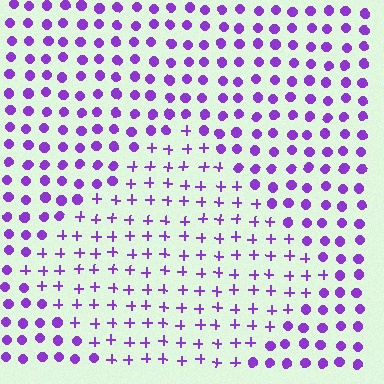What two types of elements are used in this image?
The image uses plus signs inside the diamond region and circles outside it.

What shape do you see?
I see a diamond.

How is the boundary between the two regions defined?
The boundary is defined by a change in element shape: plus signs inside vs. circles outside. All elements share the same color and spacing.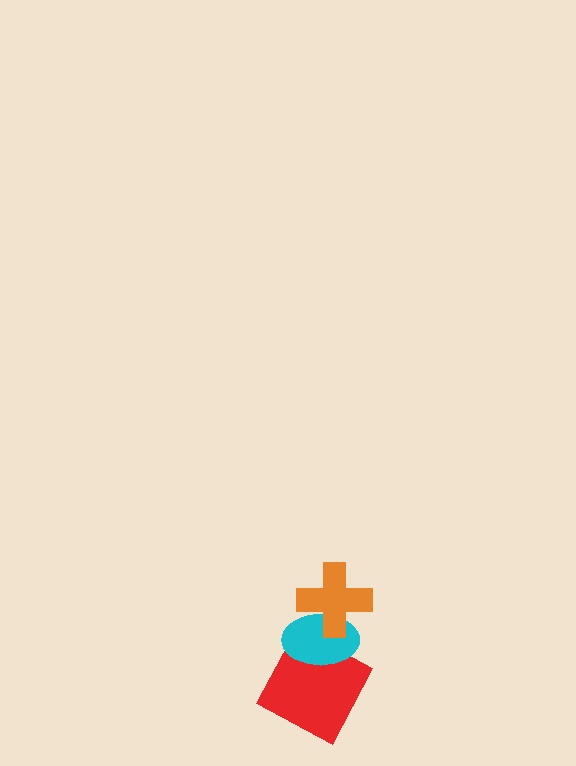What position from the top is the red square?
The red square is 3rd from the top.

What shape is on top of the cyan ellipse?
The orange cross is on top of the cyan ellipse.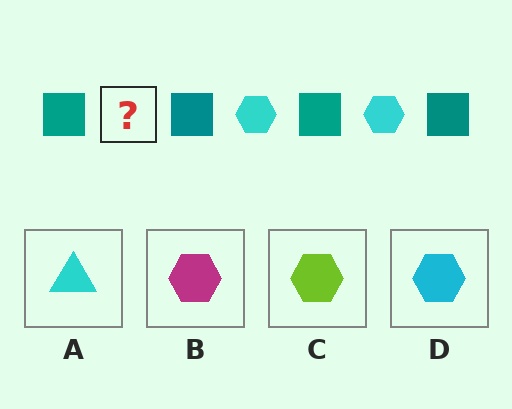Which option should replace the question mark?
Option D.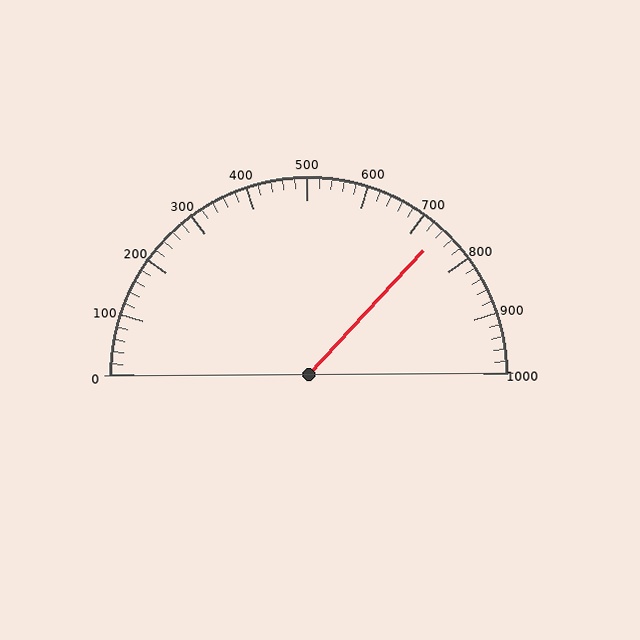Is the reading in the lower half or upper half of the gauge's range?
The reading is in the upper half of the range (0 to 1000).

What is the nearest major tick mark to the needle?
The nearest major tick mark is 700.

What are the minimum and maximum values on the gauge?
The gauge ranges from 0 to 1000.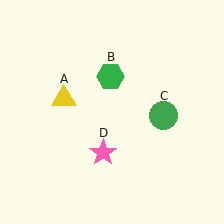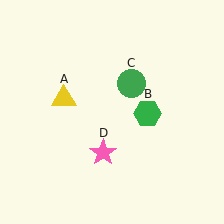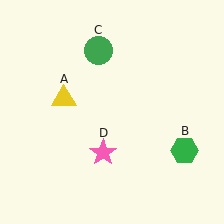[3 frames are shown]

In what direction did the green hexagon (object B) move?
The green hexagon (object B) moved down and to the right.